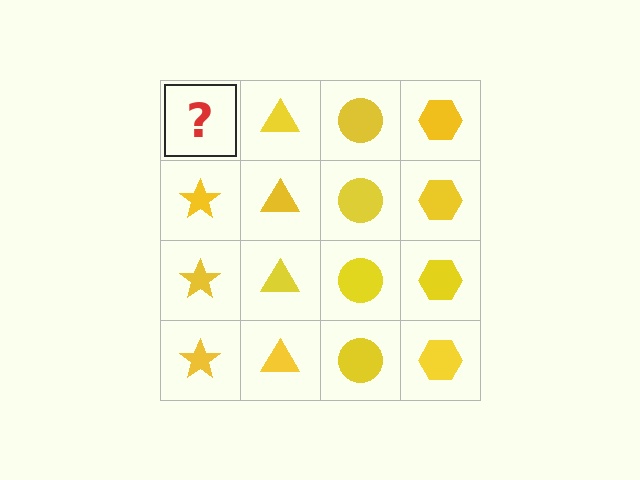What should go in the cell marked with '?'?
The missing cell should contain a yellow star.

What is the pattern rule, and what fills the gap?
The rule is that each column has a consistent shape. The gap should be filled with a yellow star.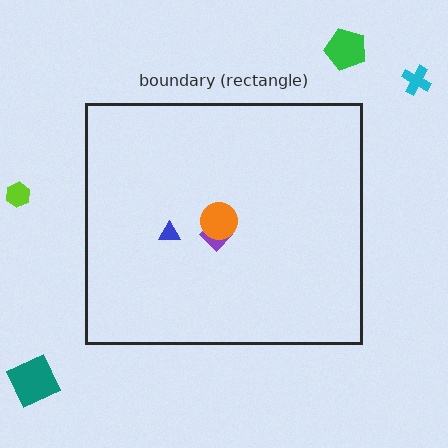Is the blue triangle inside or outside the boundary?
Inside.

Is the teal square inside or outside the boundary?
Outside.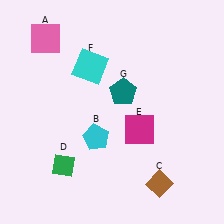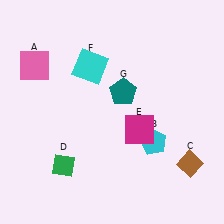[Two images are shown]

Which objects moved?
The objects that moved are: the pink square (A), the cyan pentagon (B), the brown diamond (C).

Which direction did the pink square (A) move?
The pink square (A) moved down.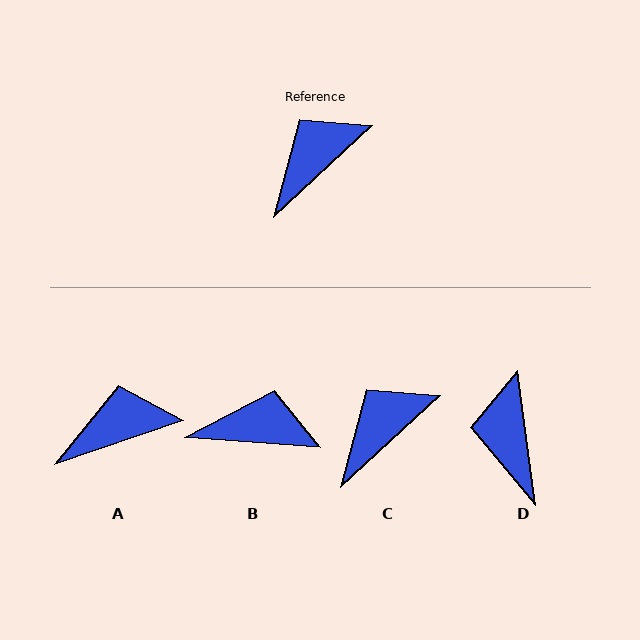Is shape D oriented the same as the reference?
No, it is off by about 55 degrees.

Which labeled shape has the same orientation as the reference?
C.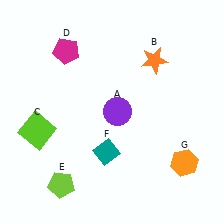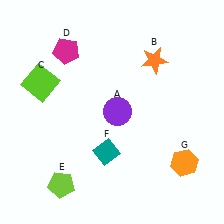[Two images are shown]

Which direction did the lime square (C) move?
The lime square (C) moved up.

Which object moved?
The lime square (C) moved up.